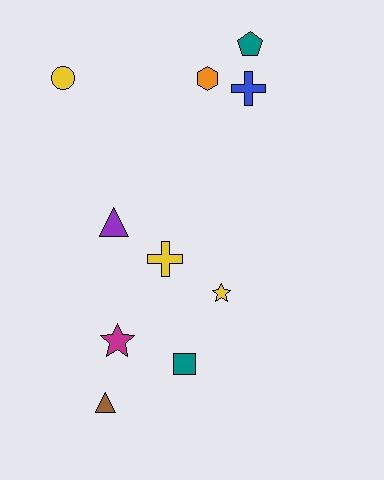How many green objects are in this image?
There are no green objects.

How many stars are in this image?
There are 2 stars.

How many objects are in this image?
There are 10 objects.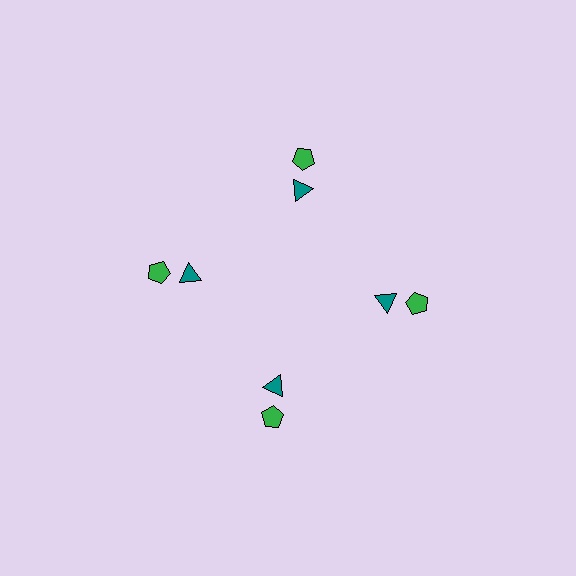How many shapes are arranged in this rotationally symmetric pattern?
There are 8 shapes, arranged in 4 groups of 2.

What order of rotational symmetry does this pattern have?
This pattern has 4-fold rotational symmetry.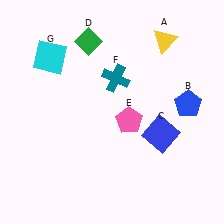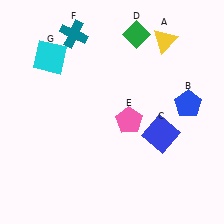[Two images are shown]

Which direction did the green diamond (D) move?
The green diamond (D) moved right.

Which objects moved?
The objects that moved are: the green diamond (D), the teal cross (F).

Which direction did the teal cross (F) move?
The teal cross (F) moved up.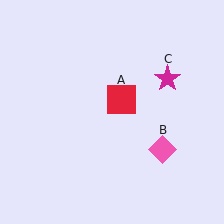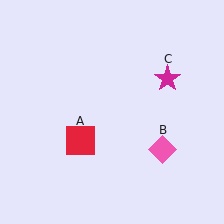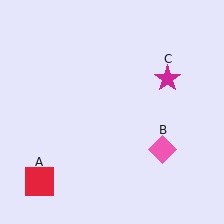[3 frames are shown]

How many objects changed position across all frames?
1 object changed position: red square (object A).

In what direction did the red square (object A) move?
The red square (object A) moved down and to the left.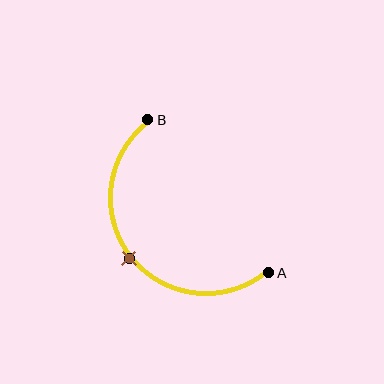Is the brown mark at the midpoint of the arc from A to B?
Yes. The brown mark lies on the arc at equal arc-length from both A and B — it is the arc midpoint.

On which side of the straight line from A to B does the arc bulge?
The arc bulges below and to the left of the straight line connecting A and B.